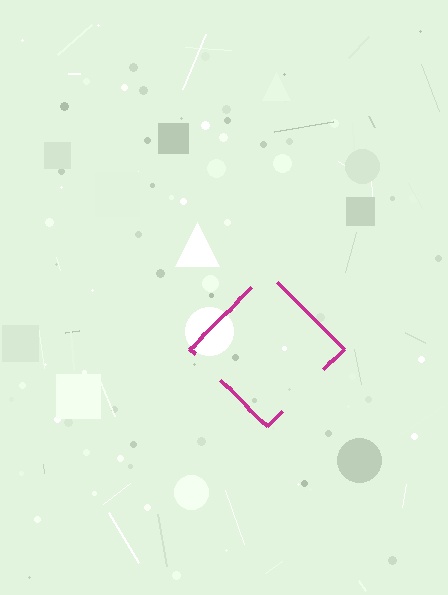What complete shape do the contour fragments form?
The contour fragments form a diamond.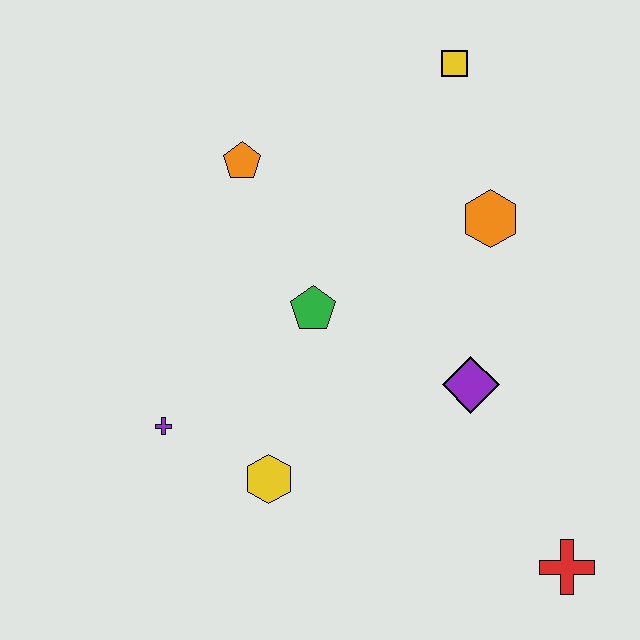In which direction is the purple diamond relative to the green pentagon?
The purple diamond is to the right of the green pentagon.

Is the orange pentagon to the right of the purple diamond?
No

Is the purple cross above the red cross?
Yes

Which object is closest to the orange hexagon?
The yellow square is closest to the orange hexagon.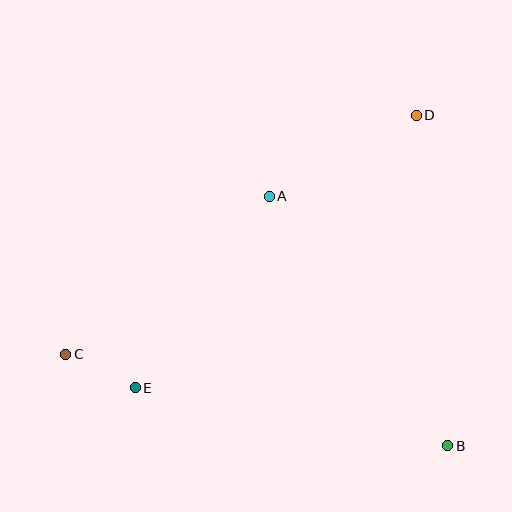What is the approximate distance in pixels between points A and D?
The distance between A and D is approximately 168 pixels.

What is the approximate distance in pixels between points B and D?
The distance between B and D is approximately 332 pixels.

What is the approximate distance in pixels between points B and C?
The distance between B and C is approximately 393 pixels.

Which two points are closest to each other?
Points C and E are closest to each other.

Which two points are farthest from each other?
Points C and D are farthest from each other.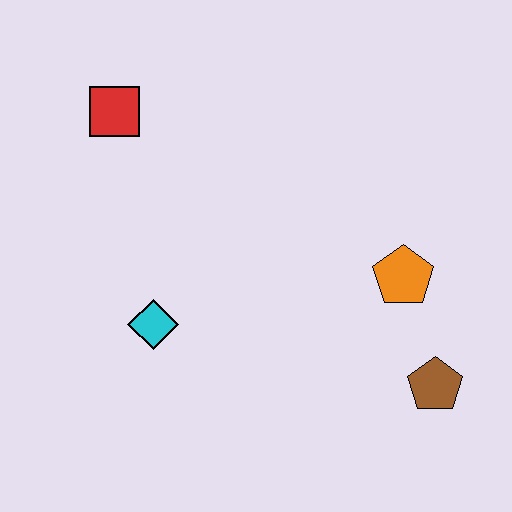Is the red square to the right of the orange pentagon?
No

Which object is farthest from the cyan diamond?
The brown pentagon is farthest from the cyan diamond.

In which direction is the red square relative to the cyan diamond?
The red square is above the cyan diamond.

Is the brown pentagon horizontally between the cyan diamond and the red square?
No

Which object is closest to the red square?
The cyan diamond is closest to the red square.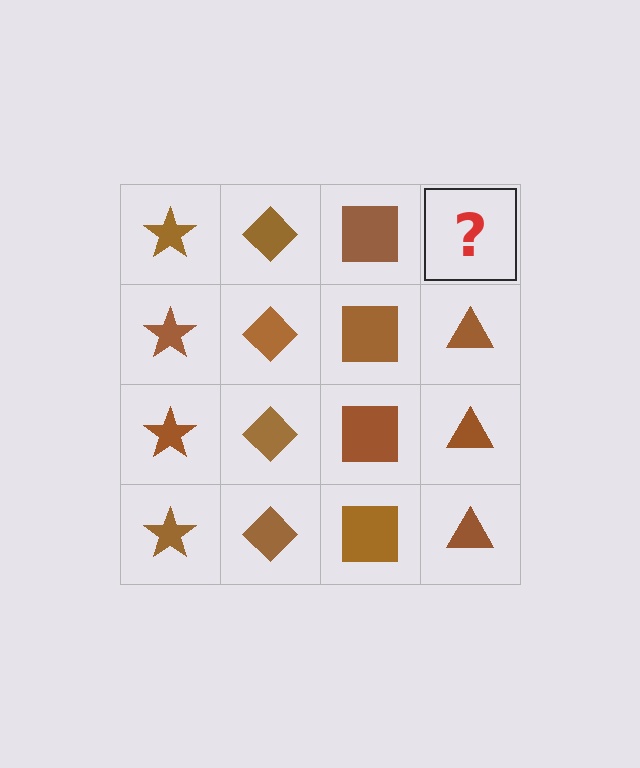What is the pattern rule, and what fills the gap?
The rule is that each column has a consistent shape. The gap should be filled with a brown triangle.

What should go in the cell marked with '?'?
The missing cell should contain a brown triangle.